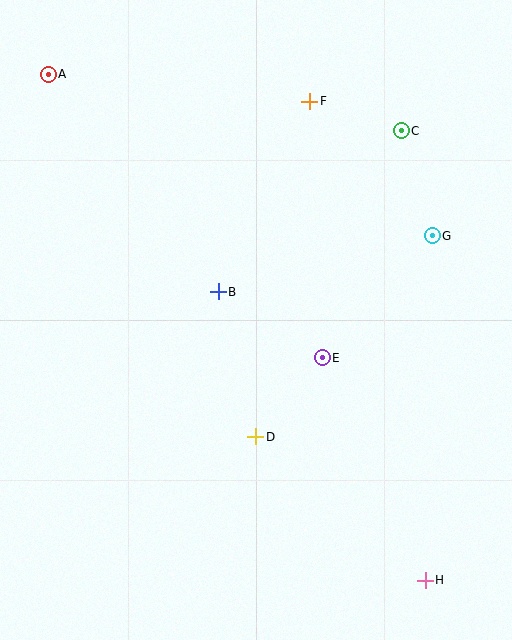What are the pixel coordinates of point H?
Point H is at (425, 580).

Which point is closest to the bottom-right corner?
Point H is closest to the bottom-right corner.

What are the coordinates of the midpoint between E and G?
The midpoint between E and G is at (377, 297).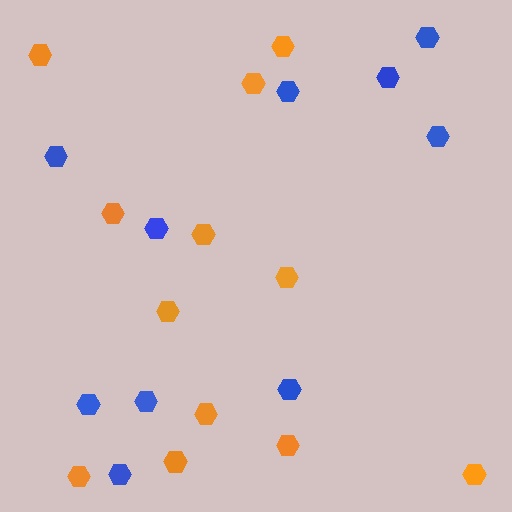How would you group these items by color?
There are 2 groups: one group of blue hexagons (10) and one group of orange hexagons (12).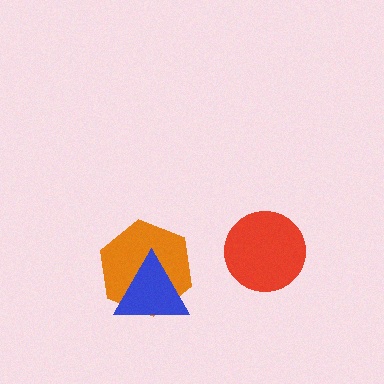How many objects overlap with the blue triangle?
1 object overlaps with the blue triangle.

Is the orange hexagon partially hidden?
Yes, it is partially covered by another shape.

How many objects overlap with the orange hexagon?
1 object overlaps with the orange hexagon.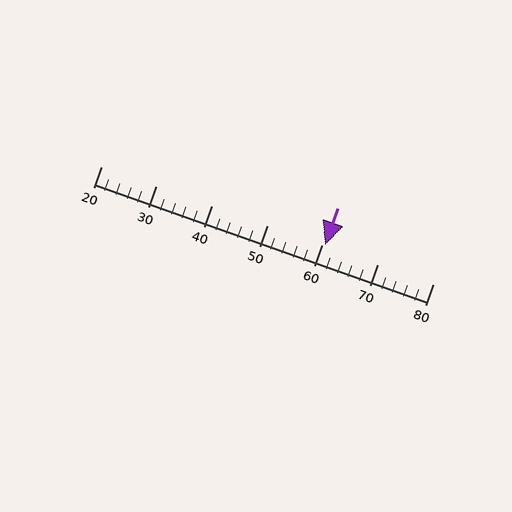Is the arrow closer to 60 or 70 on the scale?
The arrow is closer to 60.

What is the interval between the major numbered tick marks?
The major tick marks are spaced 10 units apart.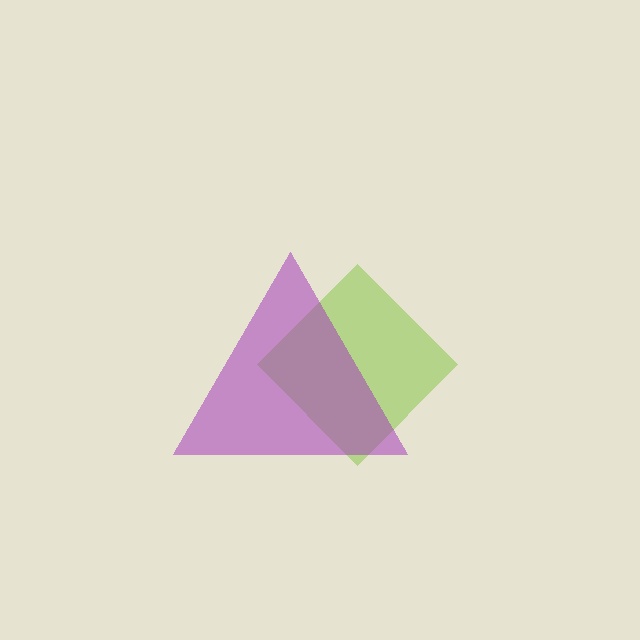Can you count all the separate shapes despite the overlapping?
Yes, there are 2 separate shapes.